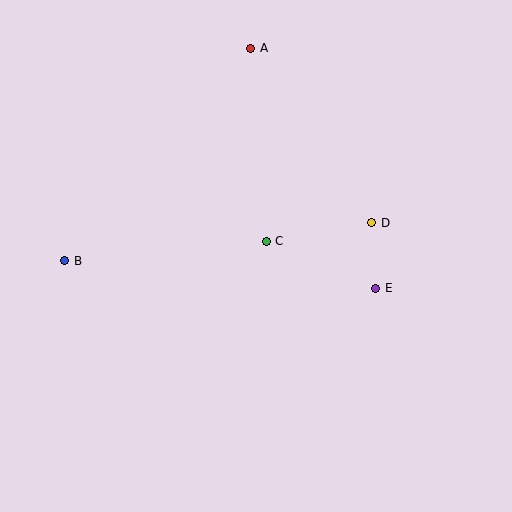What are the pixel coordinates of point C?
Point C is at (266, 241).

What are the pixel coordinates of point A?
Point A is at (251, 48).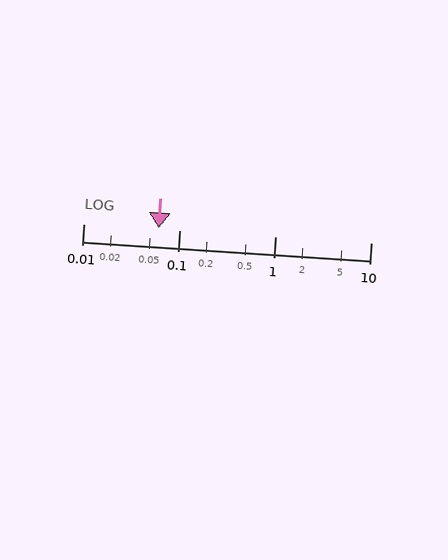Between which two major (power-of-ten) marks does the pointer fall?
The pointer is between 0.01 and 0.1.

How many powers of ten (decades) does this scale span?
The scale spans 3 decades, from 0.01 to 10.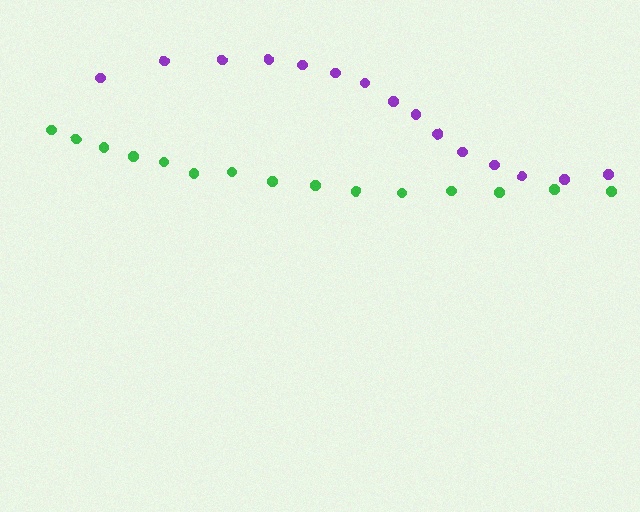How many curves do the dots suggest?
There are 2 distinct paths.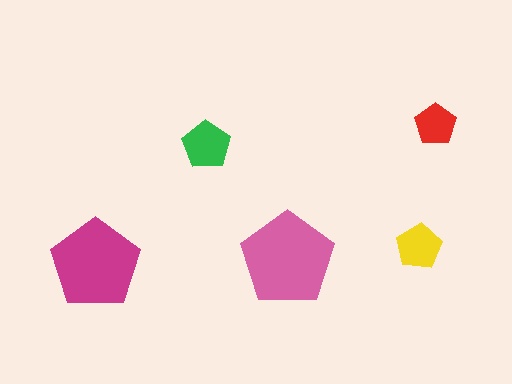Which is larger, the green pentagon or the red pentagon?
The green one.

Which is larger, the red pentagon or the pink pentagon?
The pink one.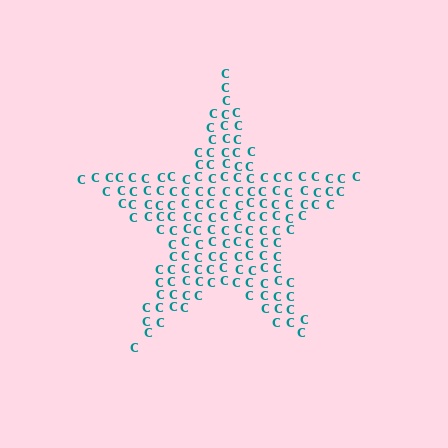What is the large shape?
The large shape is a star.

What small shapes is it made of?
It is made of small letter C's.